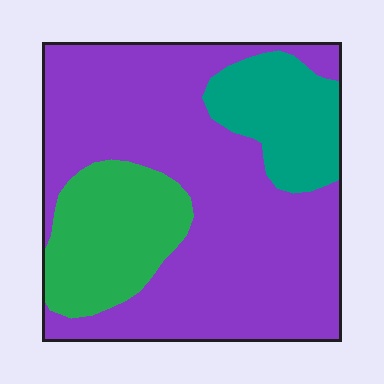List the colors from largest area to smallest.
From largest to smallest: purple, green, teal.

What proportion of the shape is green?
Green takes up about one fifth (1/5) of the shape.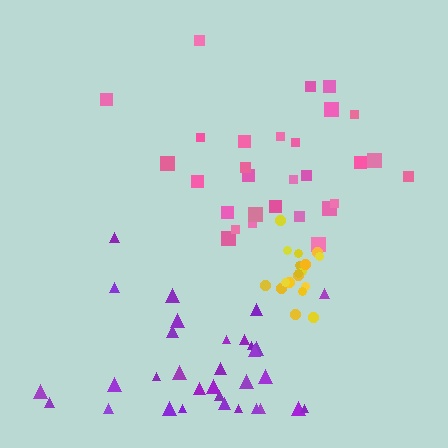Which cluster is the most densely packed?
Yellow.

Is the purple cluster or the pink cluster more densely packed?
Pink.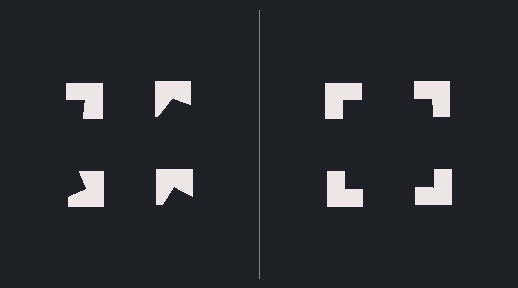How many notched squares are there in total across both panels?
8 — 4 on each side.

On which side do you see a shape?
An illusory square appears on the right side. On the left side the wedge cuts are rotated, so no coherent shape forms.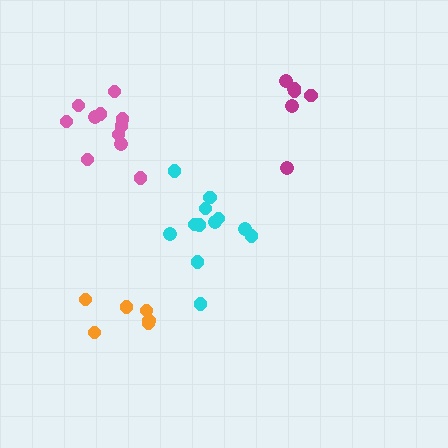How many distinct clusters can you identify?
There are 4 distinct clusters.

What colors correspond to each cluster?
The clusters are colored: orange, pink, cyan, magenta.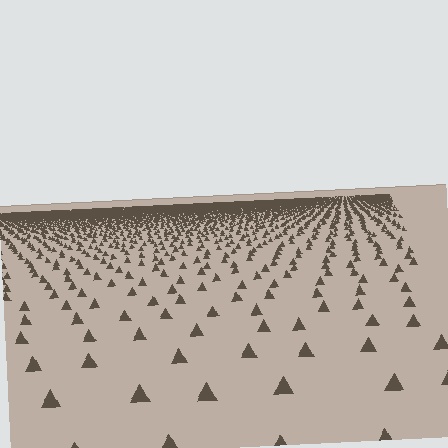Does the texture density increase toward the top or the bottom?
Density increases toward the top.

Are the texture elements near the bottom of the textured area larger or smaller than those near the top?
Larger. Near the bottom, elements are closer to the viewer and appear at a bigger on-screen size.